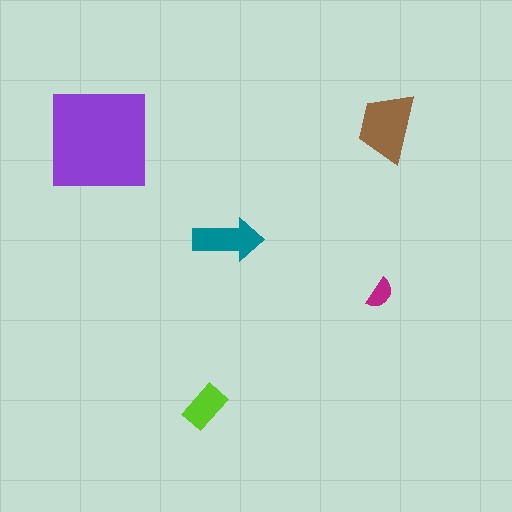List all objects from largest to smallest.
The purple square, the brown trapezoid, the teal arrow, the lime rectangle, the magenta semicircle.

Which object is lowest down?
The lime rectangle is bottommost.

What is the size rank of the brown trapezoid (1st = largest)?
2nd.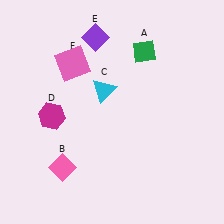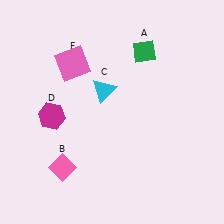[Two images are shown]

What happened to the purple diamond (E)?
The purple diamond (E) was removed in Image 2. It was in the top-left area of Image 1.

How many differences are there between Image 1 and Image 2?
There is 1 difference between the two images.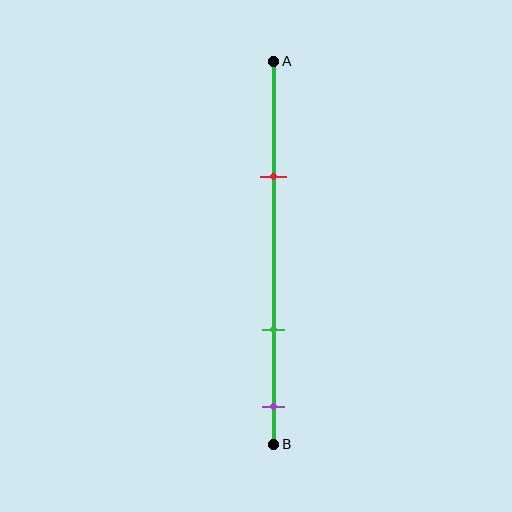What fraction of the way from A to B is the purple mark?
The purple mark is approximately 90% (0.9) of the way from A to B.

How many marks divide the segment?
There are 3 marks dividing the segment.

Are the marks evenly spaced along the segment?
No, the marks are not evenly spaced.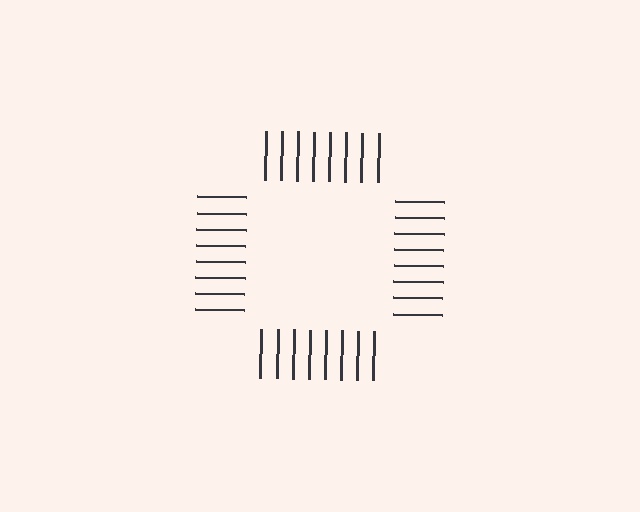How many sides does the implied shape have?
4 sides — the line-ends trace a square.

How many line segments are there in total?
32 — 8 along each of the 4 edges.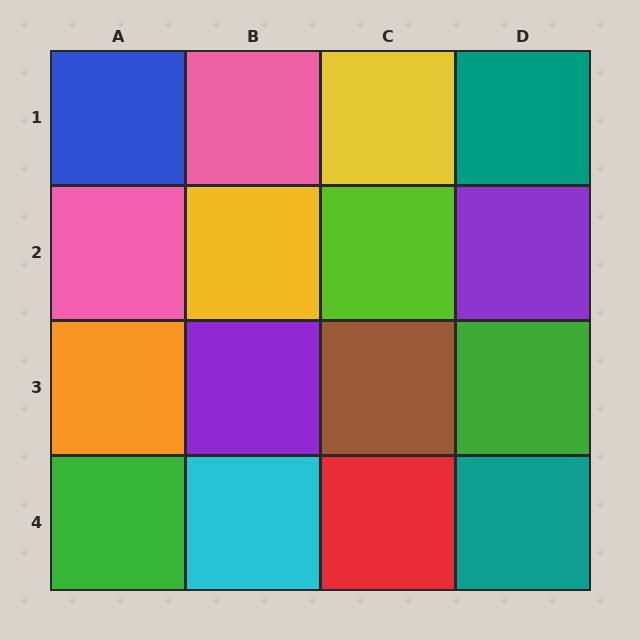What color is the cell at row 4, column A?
Green.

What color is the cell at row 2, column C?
Lime.